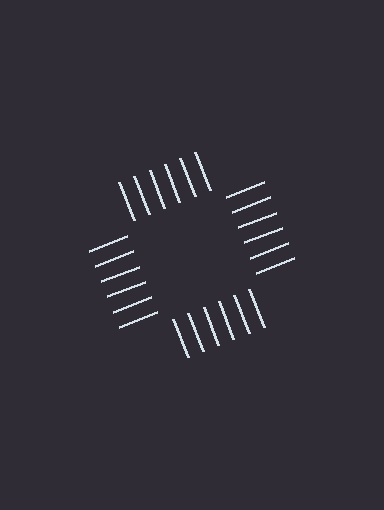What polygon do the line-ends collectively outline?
An illusory square — the line segments terminate on its edges but no continuous stroke is drawn.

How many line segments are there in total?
24 — 6 along each of the 4 edges.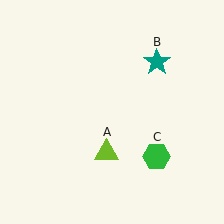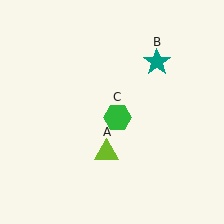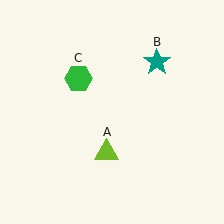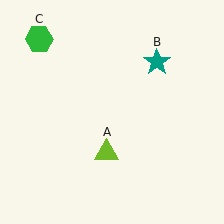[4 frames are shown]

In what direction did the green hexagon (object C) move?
The green hexagon (object C) moved up and to the left.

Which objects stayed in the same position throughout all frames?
Lime triangle (object A) and teal star (object B) remained stationary.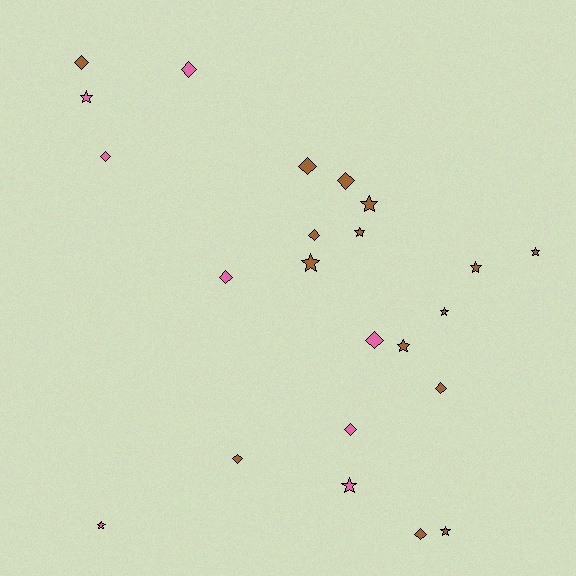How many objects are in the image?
There are 23 objects.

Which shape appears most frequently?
Diamond, with 12 objects.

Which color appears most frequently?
Brown, with 15 objects.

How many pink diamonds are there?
There are 5 pink diamonds.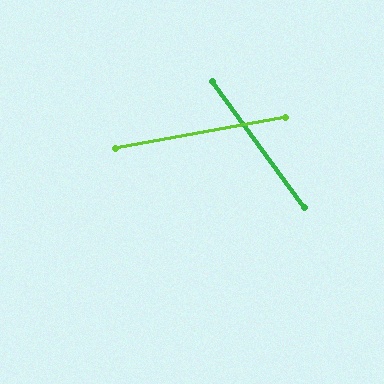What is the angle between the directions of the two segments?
Approximately 64 degrees.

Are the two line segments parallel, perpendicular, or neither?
Neither parallel nor perpendicular — they differ by about 64°.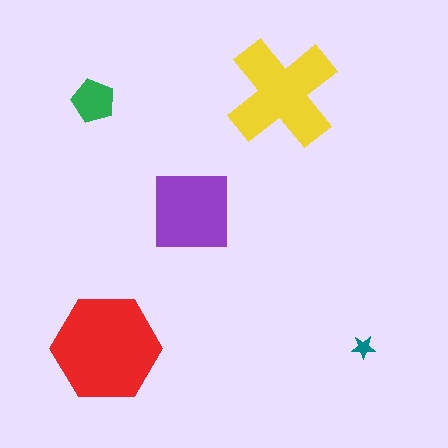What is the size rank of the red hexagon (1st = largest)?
1st.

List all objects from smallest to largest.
The teal star, the green pentagon, the purple square, the yellow cross, the red hexagon.